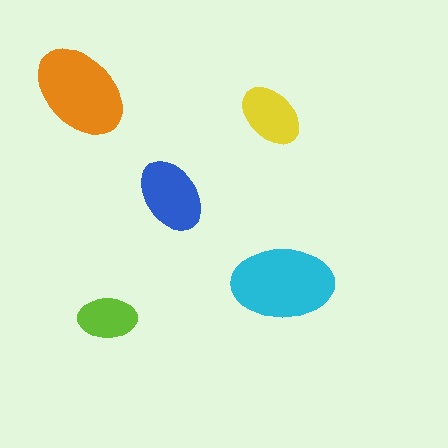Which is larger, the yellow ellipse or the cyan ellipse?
The cyan one.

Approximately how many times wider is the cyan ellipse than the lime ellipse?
About 1.5 times wider.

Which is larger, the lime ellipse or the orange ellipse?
The orange one.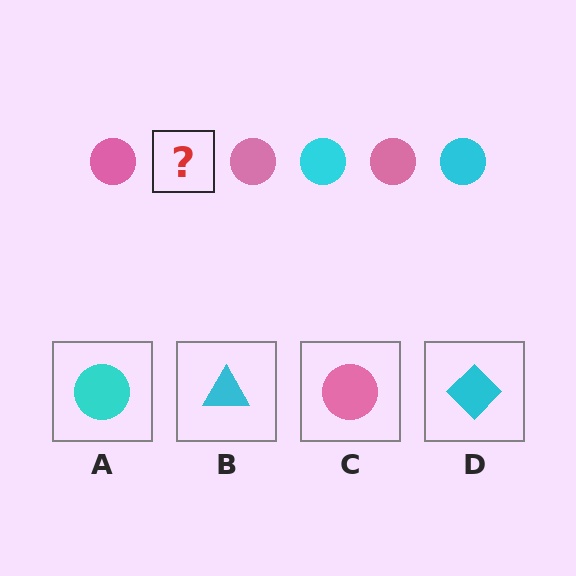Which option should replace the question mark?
Option A.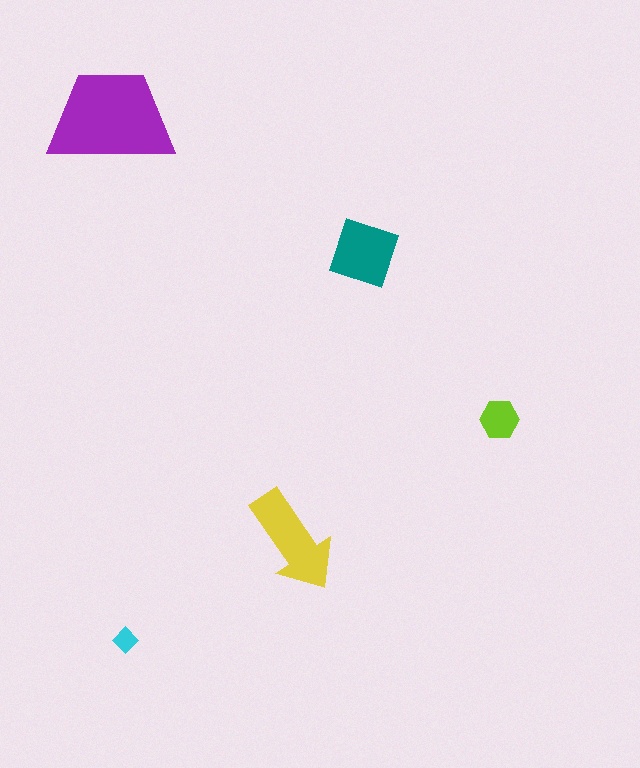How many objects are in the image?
There are 5 objects in the image.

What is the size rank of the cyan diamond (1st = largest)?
5th.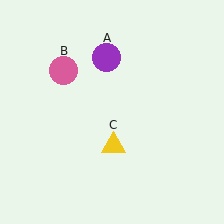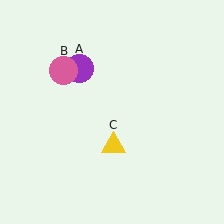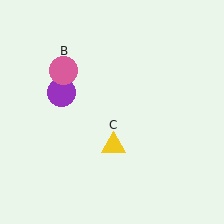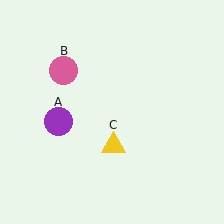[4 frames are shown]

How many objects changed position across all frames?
1 object changed position: purple circle (object A).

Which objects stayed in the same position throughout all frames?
Pink circle (object B) and yellow triangle (object C) remained stationary.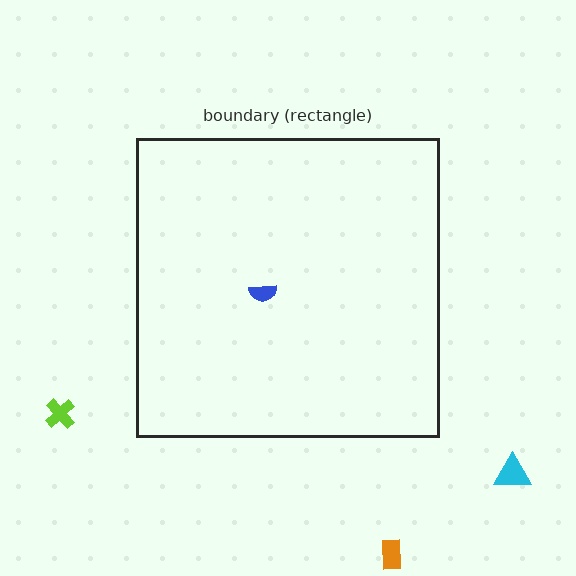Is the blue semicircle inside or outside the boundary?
Inside.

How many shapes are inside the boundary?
1 inside, 3 outside.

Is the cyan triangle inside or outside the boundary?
Outside.